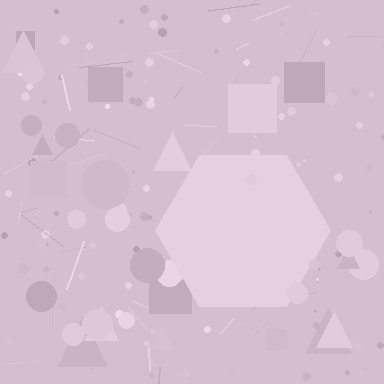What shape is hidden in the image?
A hexagon is hidden in the image.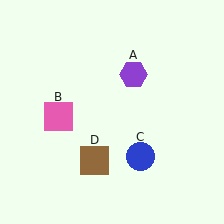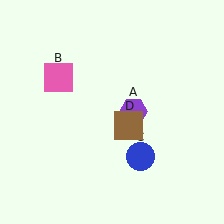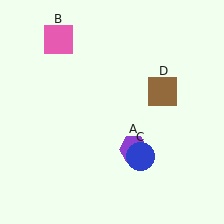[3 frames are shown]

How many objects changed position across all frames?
3 objects changed position: purple hexagon (object A), pink square (object B), brown square (object D).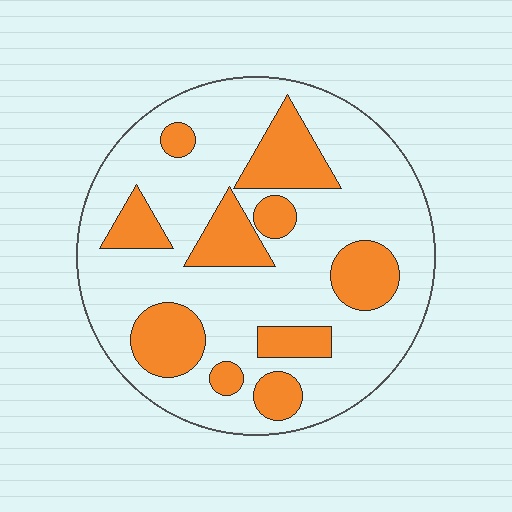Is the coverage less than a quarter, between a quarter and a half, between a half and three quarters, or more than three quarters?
Between a quarter and a half.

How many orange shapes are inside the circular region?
10.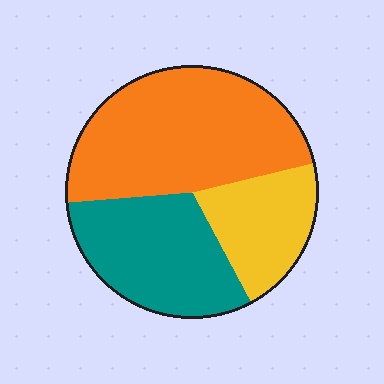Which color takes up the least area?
Yellow, at roughly 20%.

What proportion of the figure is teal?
Teal takes up about one third (1/3) of the figure.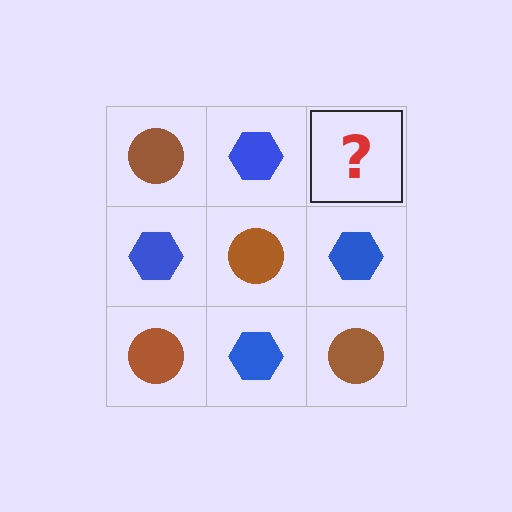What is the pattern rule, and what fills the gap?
The rule is that it alternates brown circle and blue hexagon in a checkerboard pattern. The gap should be filled with a brown circle.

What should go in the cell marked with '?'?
The missing cell should contain a brown circle.